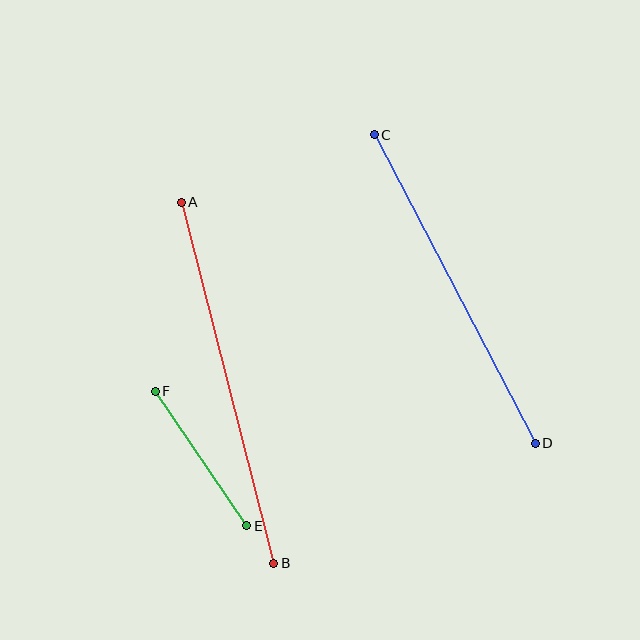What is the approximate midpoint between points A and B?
The midpoint is at approximately (227, 383) pixels.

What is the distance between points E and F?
The distance is approximately 162 pixels.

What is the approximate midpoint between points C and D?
The midpoint is at approximately (455, 289) pixels.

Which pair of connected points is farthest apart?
Points A and B are farthest apart.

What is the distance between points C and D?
The distance is approximately 348 pixels.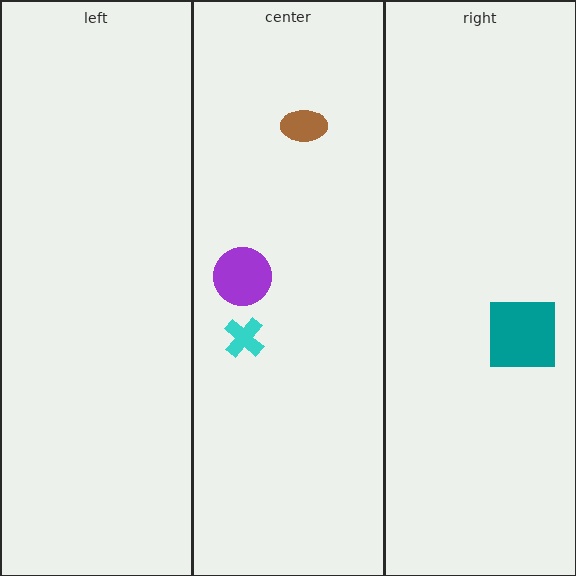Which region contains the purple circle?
The center region.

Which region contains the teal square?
The right region.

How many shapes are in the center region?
3.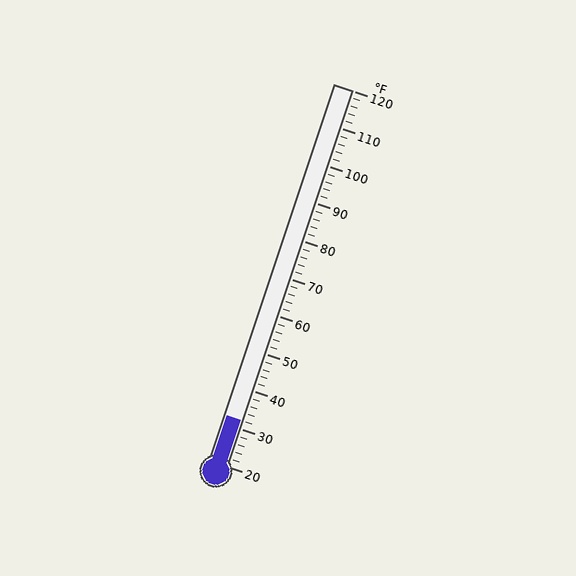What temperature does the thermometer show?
The thermometer shows approximately 32°F.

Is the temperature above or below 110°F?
The temperature is below 110°F.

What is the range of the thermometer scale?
The thermometer scale ranges from 20°F to 120°F.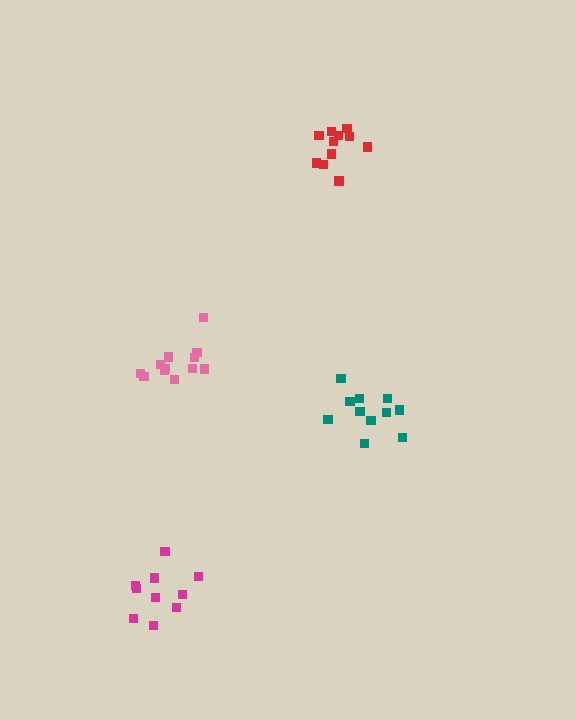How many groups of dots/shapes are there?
There are 4 groups.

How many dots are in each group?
Group 1: 11 dots, Group 2: 10 dots, Group 3: 11 dots, Group 4: 12 dots (44 total).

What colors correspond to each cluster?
The clusters are colored: red, magenta, teal, pink.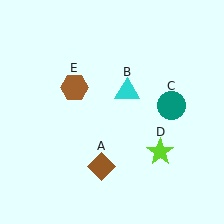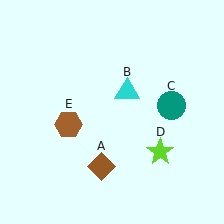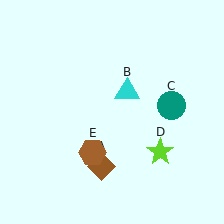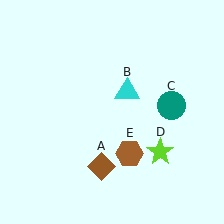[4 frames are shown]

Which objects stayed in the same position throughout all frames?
Brown diamond (object A) and cyan triangle (object B) and teal circle (object C) and lime star (object D) remained stationary.